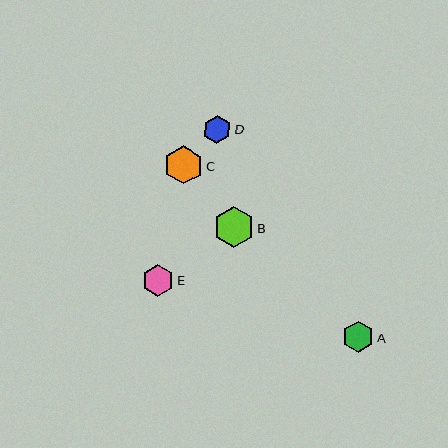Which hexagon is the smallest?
Hexagon D is the smallest with a size of approximately 28 pixels.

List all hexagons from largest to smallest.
From largest to smallest: B, C, E, A, D.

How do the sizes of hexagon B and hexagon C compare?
Hexagon B and hexagon C are approximately the same size.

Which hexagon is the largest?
Hexagon B is the largest with a size of approximately 41 pixels.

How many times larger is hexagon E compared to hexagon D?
Hexagon E is approximately 1.1 times the size of hexagon D.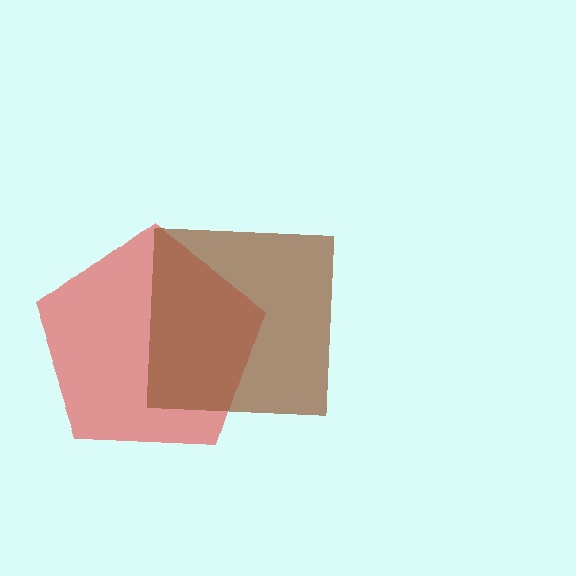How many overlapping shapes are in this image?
There are 2 overlapping shapes in the image.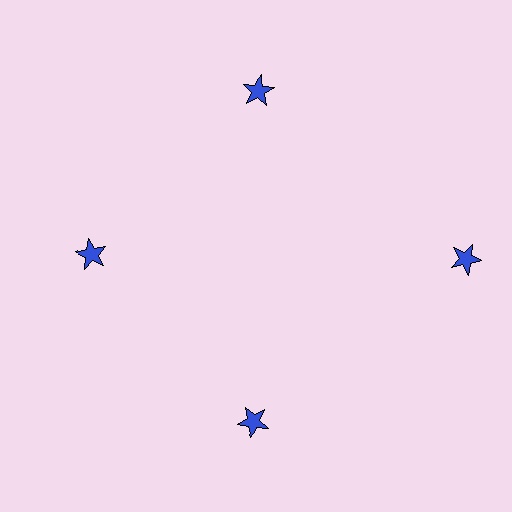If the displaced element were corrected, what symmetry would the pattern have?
It would have 4-fold rotational symmetry — the pattern would map onto itself every 90 degrees.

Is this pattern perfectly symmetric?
No. The 4 blue stars are arranged in a ring, but one element near the 3 o'clock position is pushed outward from the center, breaking the 4-fold rotational symmetry.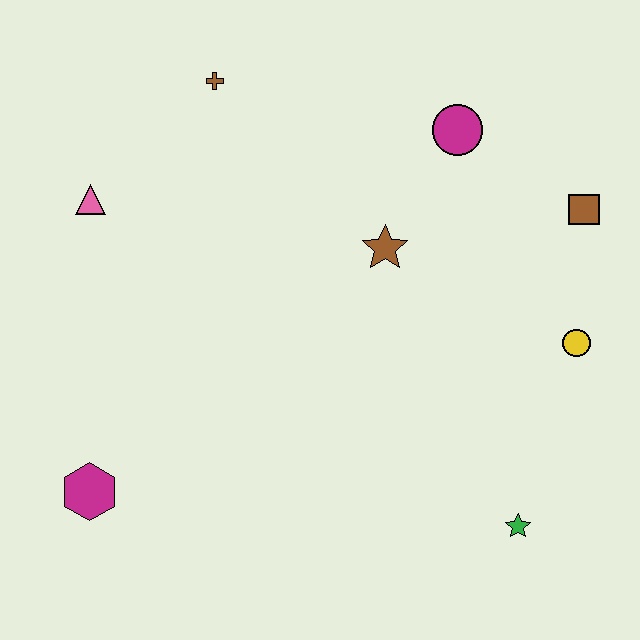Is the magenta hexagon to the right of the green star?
No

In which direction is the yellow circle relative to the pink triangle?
The yellow circle is to the right of the pink triangle.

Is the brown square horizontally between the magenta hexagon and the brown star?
No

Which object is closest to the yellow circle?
The brown square is closest to the yellow circle.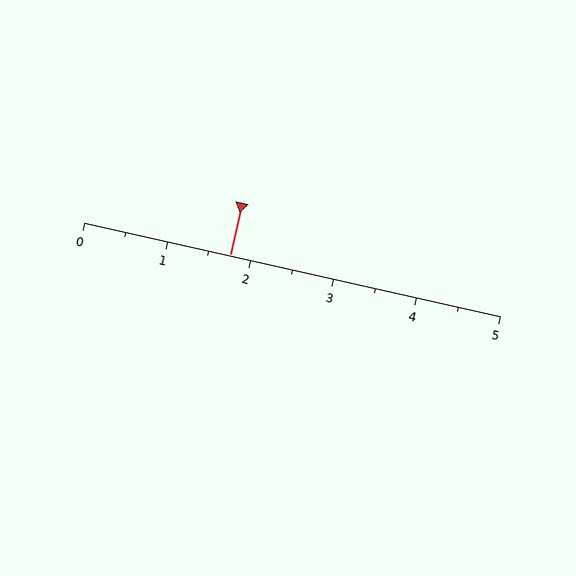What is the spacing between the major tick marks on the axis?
The major ticks are spaced 1 apart.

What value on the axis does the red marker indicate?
The marker indicates approximately 1.8.